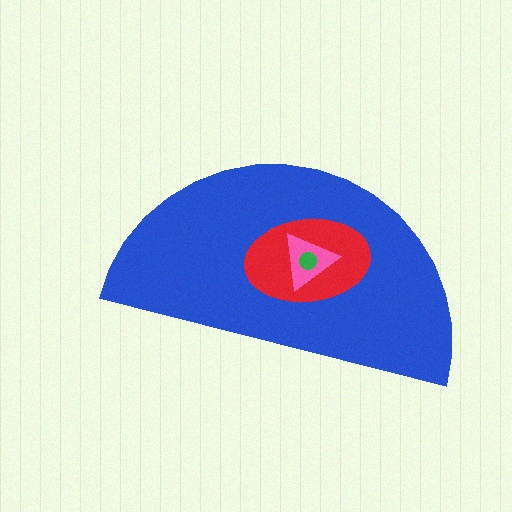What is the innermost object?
The green circle.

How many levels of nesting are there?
4.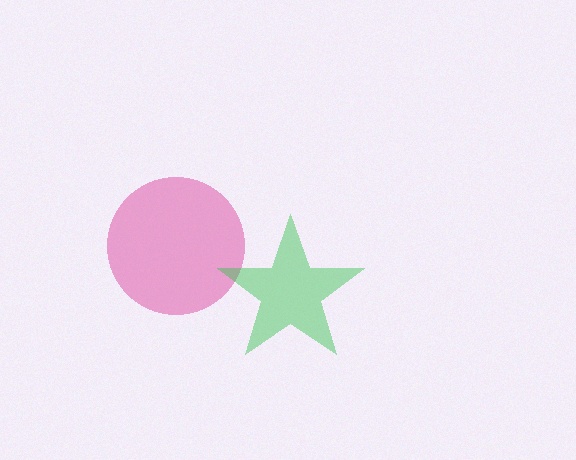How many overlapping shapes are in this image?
There are 2 overlapping shapes in the image.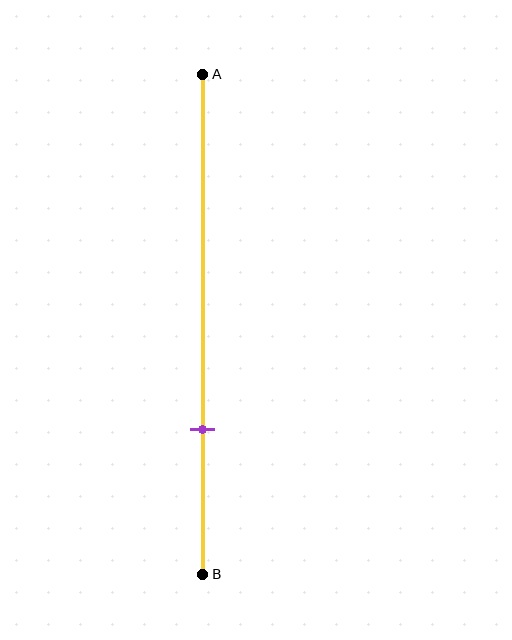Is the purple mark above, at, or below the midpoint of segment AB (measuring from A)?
The purple mark is below the midpoint of segment AB.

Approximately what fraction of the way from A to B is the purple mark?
The purple mark is approximately 70% of the way from A to B.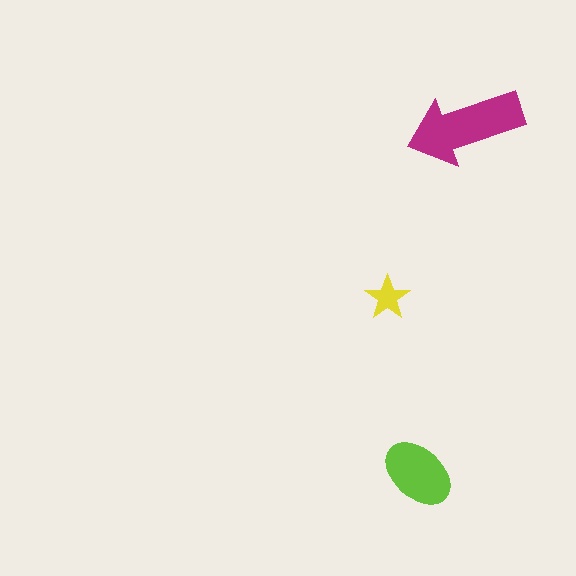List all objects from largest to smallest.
The magenta arrow, the lime ellipse, the yellow star.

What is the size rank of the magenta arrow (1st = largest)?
1st.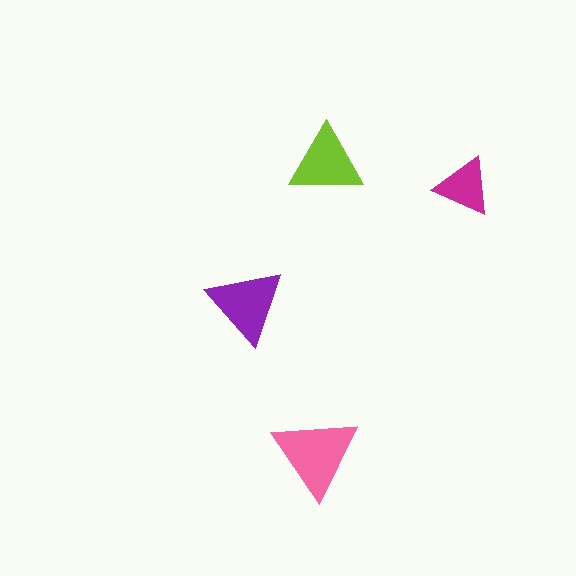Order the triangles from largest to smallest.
the pink one, the purple one, the lime one, the magenta one.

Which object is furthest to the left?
The purple triangle is leftmost.